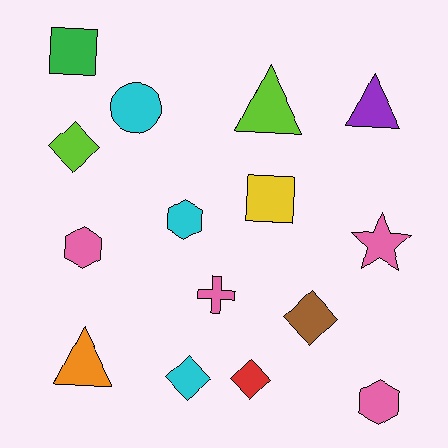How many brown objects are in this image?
There is 1 brown object.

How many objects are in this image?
There are 15 objects.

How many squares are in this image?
There are 2 squares.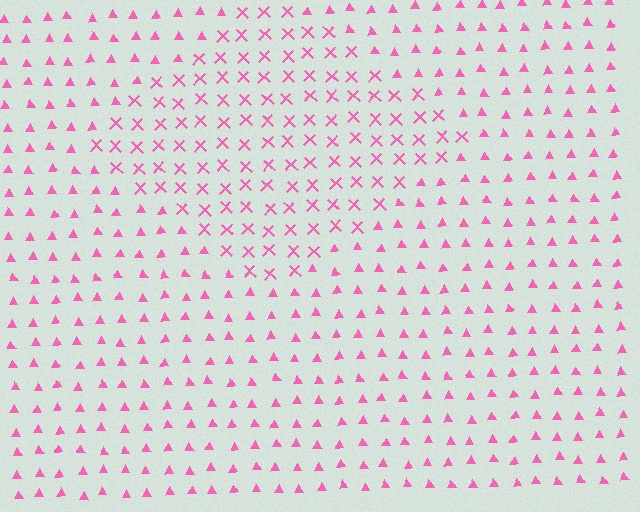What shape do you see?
I see a diamond.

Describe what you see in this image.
The image is filled with small pink elements arranged in a uniform grid. A diamond-shaped region contains X marks, while the surrounding area contains triangles. The boundary is defined purely by the change in element shape.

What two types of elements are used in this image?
The image uses X marks inside the diamond region and triangles outside it.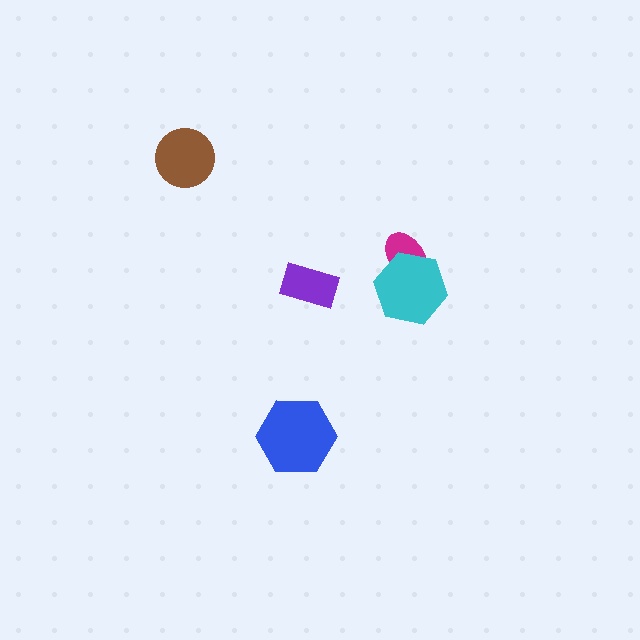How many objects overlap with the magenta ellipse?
1 object overlaps with the magenta ellipse.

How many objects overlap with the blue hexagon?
0 objects overlap with the blue hexagon.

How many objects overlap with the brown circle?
0 objects overlap with the brown circle.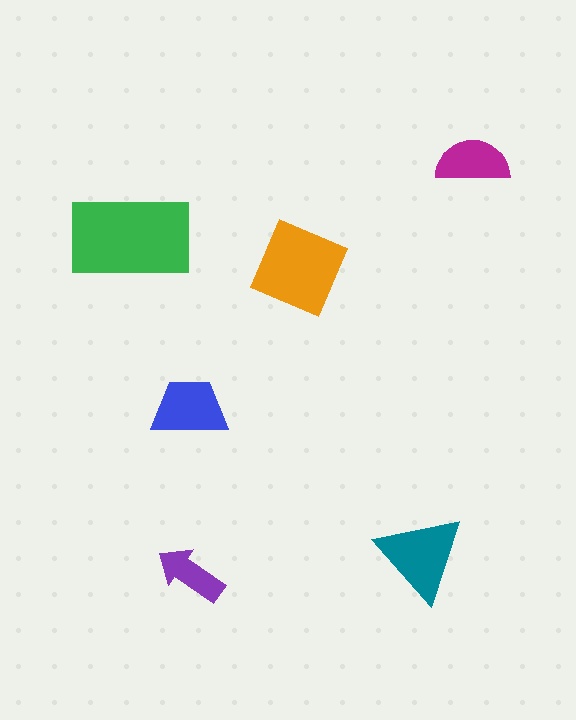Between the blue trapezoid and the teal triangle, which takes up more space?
The teal triangle.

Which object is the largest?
The green rectangle.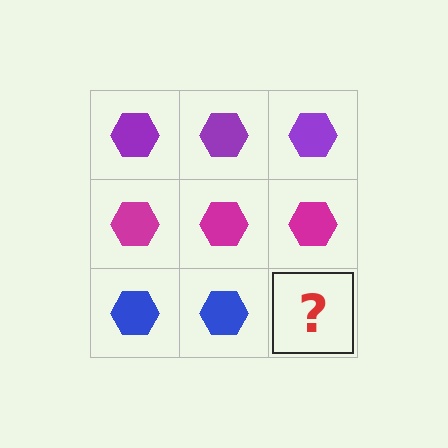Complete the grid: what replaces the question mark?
The question mark should be replaced with a blue hexagon.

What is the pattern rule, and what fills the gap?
The rule is that each row has a consistent color. The gap should be filled with a blue hexagon.